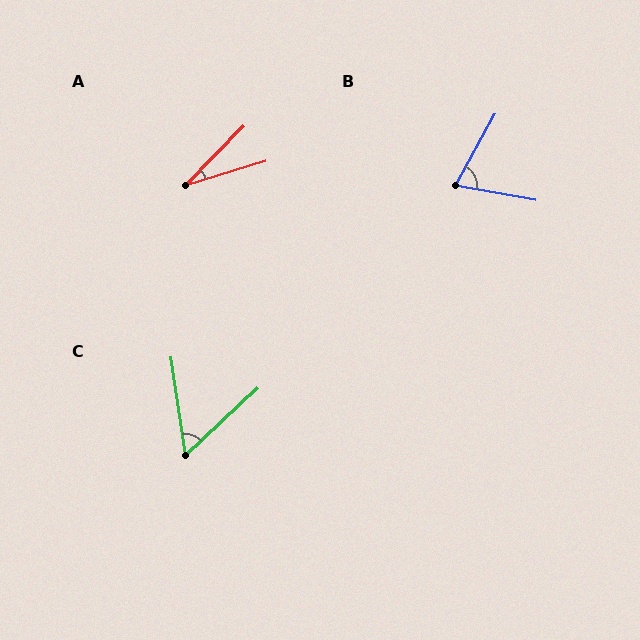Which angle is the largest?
B, at approximately 71 degrees.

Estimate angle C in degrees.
Approximately 55 degrees.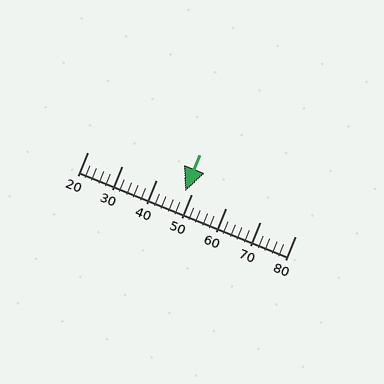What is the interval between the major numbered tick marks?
The major tick marks are spaced 10 units apart.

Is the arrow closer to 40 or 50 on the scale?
The arrow is closer to 50.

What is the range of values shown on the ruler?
The ruler shows values from 20 to 80.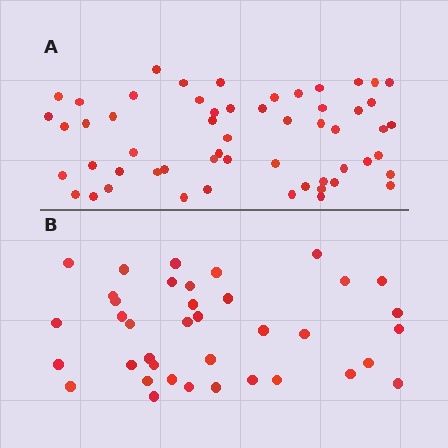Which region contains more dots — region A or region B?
Region A (the top region) has more dots.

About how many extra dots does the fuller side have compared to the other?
Region A has approximately 20 more dots than region B.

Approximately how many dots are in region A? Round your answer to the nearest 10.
About 60 dots. (The exact count is 56, which rounds to 60.)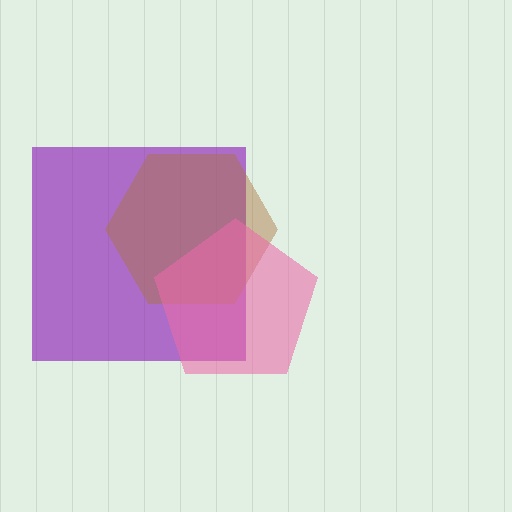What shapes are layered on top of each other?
The layered shapes are: a purple square, a brown hexagon, a pink pentagon.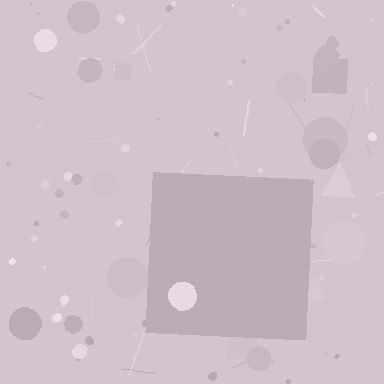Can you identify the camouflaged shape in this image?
The camouflaged shape is a square.